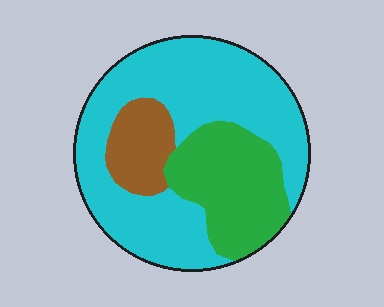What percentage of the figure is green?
Green covers around 25% of the figure.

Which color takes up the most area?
Cyan, at roughly 60%.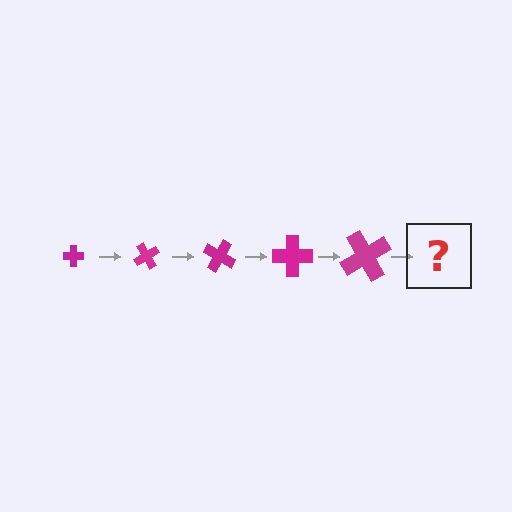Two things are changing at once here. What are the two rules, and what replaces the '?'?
The two rules are that the cross grows larger each step and it rotates 60 degrees each step. The '?' should be a cross, larger than the previous one and rotated 300 degrees from the start.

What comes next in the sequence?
The next element should be a cross, larger than the previous one and rotated 300 degrees from the start.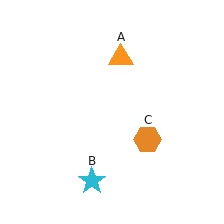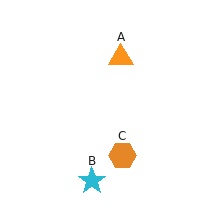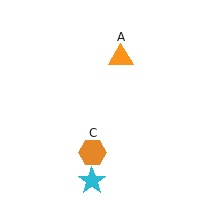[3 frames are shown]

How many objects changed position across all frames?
1 object changed position: orange hexagon (object C).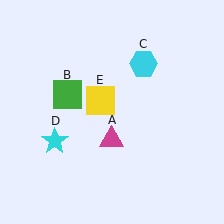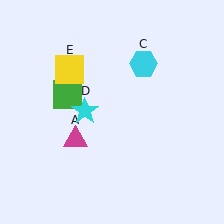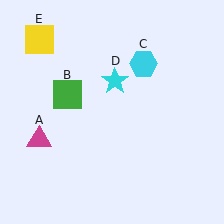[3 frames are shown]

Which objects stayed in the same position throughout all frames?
Green square (object B) and cyan hexagon (object C) remained stationary.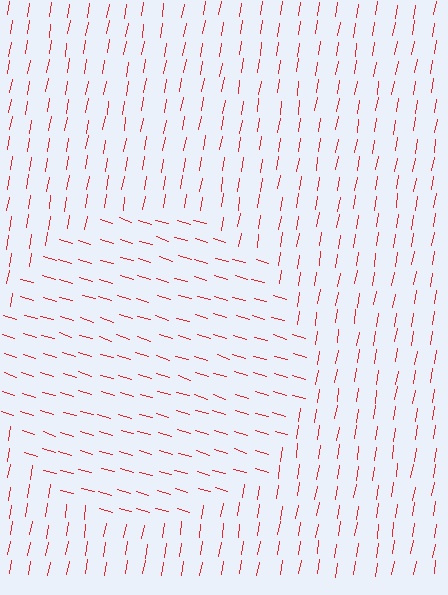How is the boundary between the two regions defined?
The boundary is defined purely by a change in line orientation (approximately 83 degrees difference). All lines are the same color and thickness.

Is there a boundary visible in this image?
Yes, there is a texture boundary formed by a change in line orientation.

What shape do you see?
I see a circle.